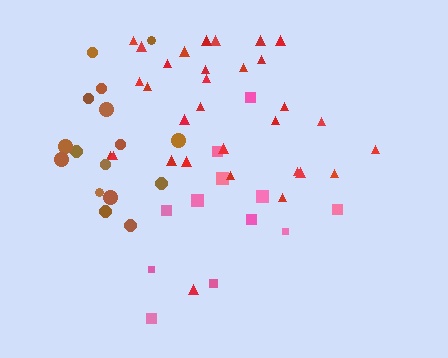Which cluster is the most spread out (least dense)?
Pink.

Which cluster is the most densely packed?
Red.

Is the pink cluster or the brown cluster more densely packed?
Brown.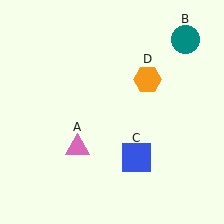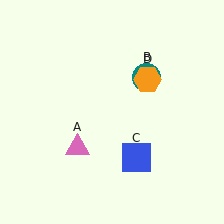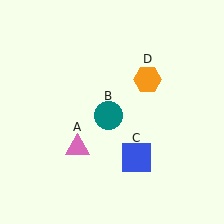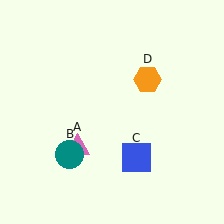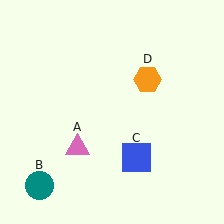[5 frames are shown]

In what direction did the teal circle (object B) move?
The teal circle (object B) moved down and to the left.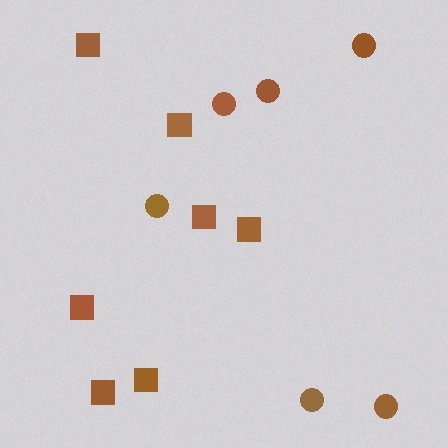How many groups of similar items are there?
There are 2 groups: one group of circles (6) and one group of squares (7).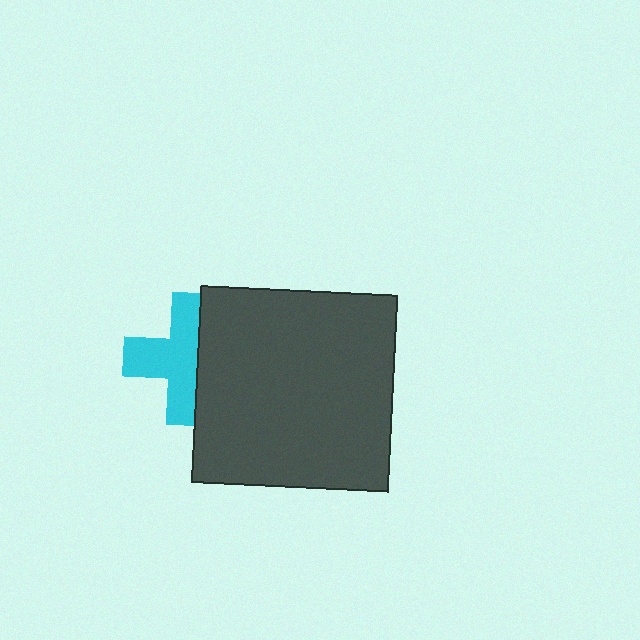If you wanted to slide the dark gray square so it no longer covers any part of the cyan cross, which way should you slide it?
Slide it right — that is the most direct way to separate the two shapes.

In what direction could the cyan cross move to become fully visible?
The cyan cross could move left. That would shift it out from behind the dark gray square entirely.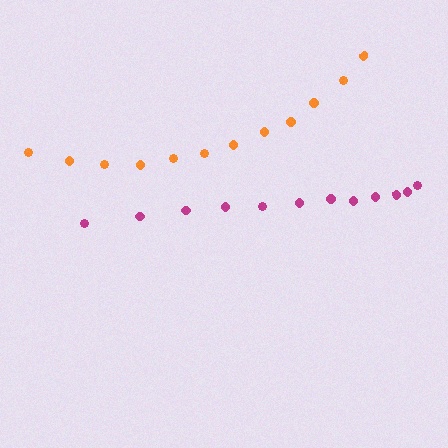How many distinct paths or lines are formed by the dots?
There are 2 distinct paths.